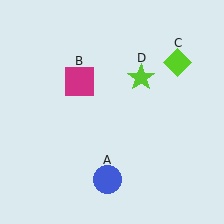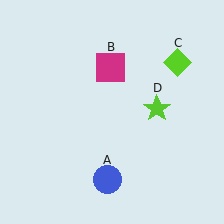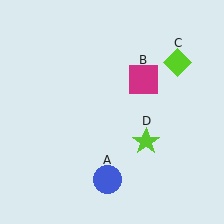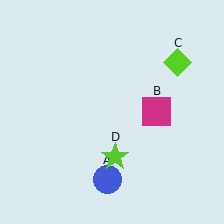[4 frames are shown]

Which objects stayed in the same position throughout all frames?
Blue circle (object A) and lime diamond (object C) remained stationary.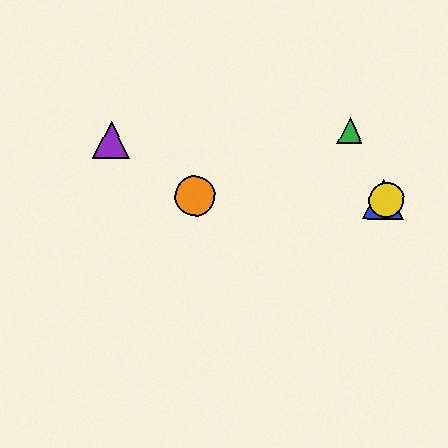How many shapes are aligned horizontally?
4 shapes (the red circle, the blue triangle, the yellow circle, the orange circle) are aligned horizontally.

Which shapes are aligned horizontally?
The red circle, the blue triangle, the yellow circle, the orange circle are aligned horizontally.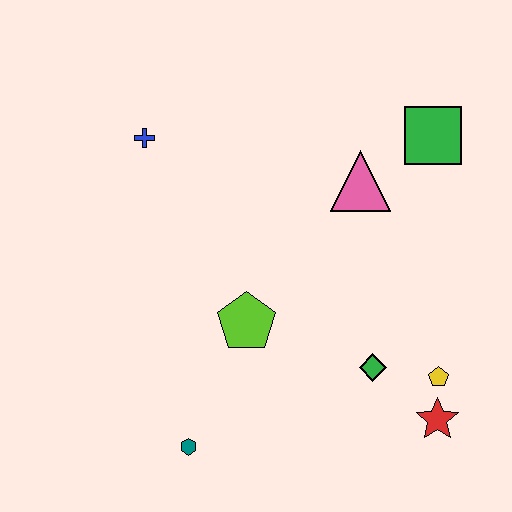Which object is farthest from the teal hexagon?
The green square is farthest from the teal hexagon.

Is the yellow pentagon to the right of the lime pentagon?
Yes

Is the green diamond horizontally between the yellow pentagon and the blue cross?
Yes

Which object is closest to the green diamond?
The yellow pentagon is closest to the green diamond.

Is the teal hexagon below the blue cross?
Yes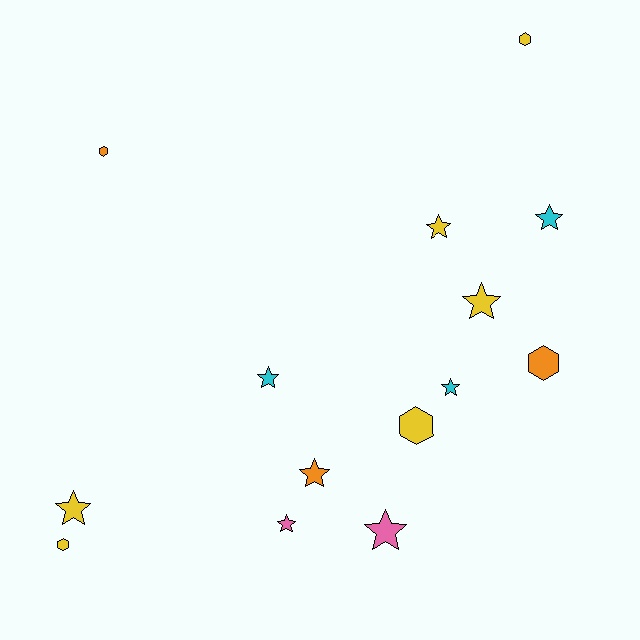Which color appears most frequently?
Yellow, with 6 objects.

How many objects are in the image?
There are 14 objects.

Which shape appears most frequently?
Star, with 9 objects.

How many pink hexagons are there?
There are no pink hexagons.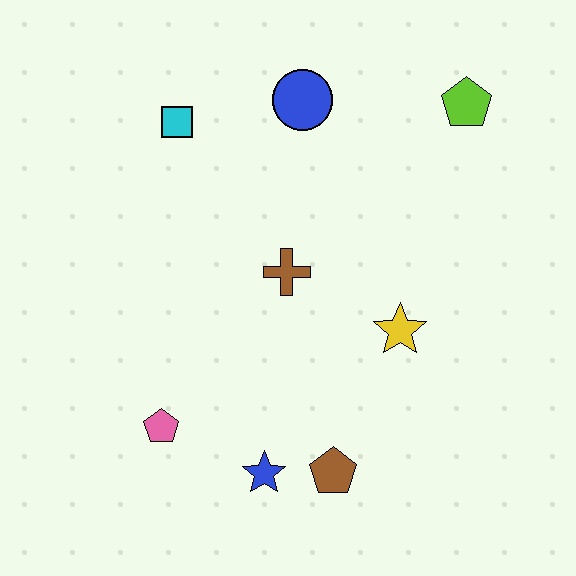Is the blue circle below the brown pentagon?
No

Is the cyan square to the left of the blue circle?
Yes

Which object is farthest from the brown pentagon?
The lime pentagon is farthest from the brown pentagon.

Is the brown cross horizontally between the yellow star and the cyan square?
Yes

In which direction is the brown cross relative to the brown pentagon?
The brown cross is above the brown pentagon.